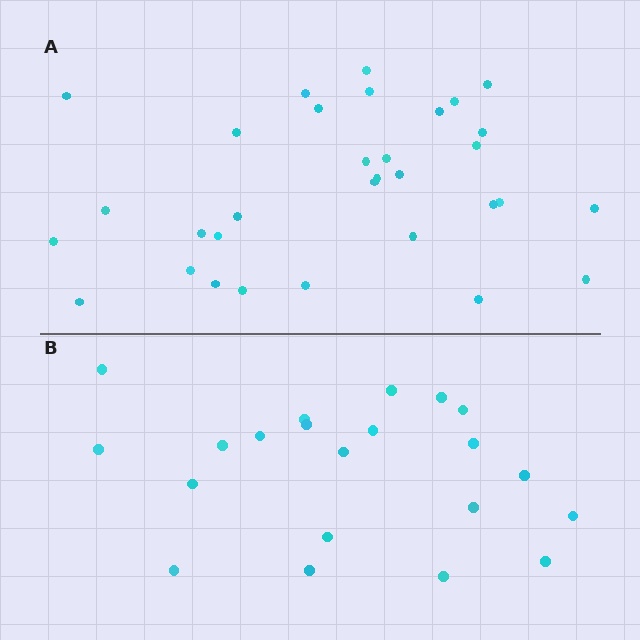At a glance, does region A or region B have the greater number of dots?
Region A (the top region) has more dots.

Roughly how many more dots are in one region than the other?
Region A has roughly 12 or so more dots than region B.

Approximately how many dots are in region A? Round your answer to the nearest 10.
About 30 dots. (The exact count is 32, which rounds to 30.)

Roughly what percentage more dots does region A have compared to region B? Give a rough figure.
About 50% more.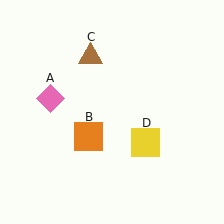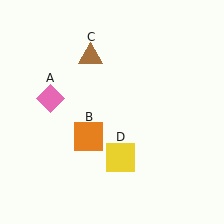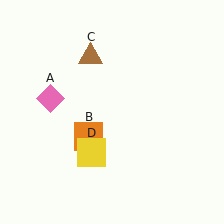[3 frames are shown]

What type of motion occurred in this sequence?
The yellow square (object D) rotated clockwise around the center of the scene.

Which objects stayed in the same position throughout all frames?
Pink diamond (object A) and orange square (object B) and brown triangle (object C) remained stationary.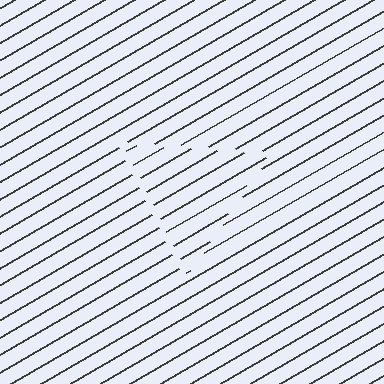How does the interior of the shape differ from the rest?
The interior of the shape contains the same grating, shifted by half a period — the contour is defined by the phase discontinuity where line-ends from the inner and outer gratings abut.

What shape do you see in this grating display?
An illusory triangle. The interior of the shape contains the same grating, shifted by half a period — the contour is defined by the phase discontinuity where line-ends from the inner and outer gratings abut.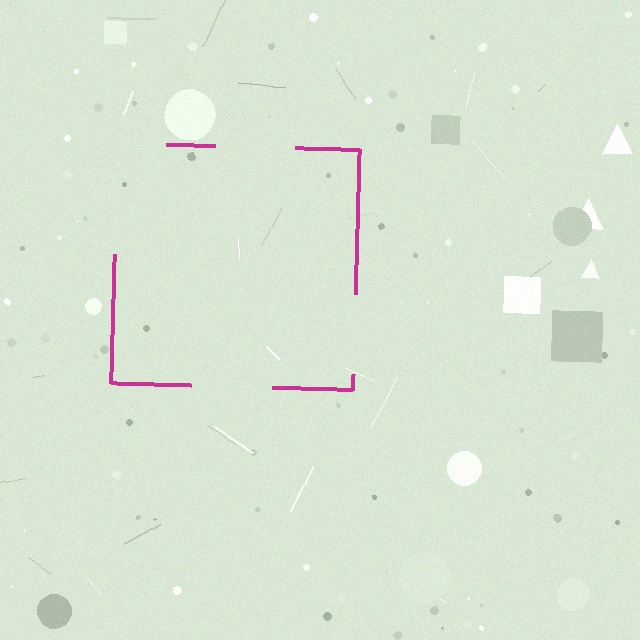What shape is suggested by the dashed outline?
The dashed outline suggests a square.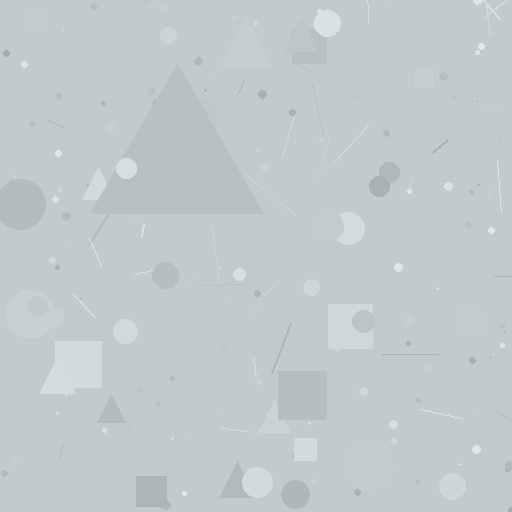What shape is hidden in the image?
A triangle is hidden in the image.